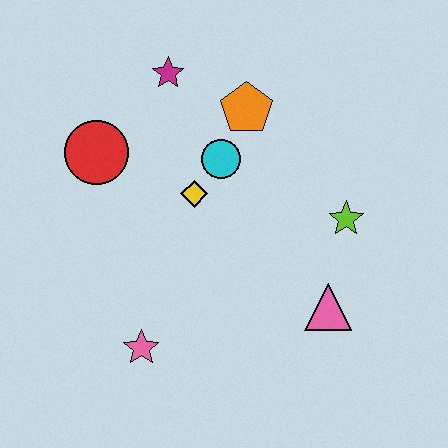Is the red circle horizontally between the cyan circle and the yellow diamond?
No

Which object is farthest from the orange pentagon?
The pink star is farthest from the orange pentagon.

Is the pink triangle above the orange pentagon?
No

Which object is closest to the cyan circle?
The yellow diamond is closest to the cyan circle.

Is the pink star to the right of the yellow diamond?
No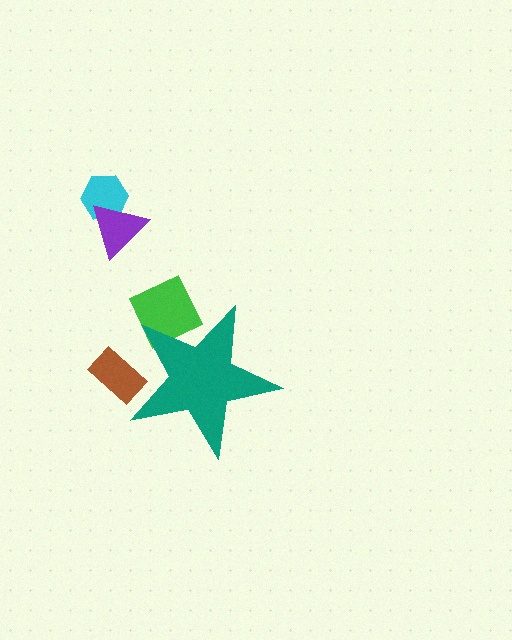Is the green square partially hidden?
Yes, the green square is partially hidden behind the teal star.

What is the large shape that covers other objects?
A teal star.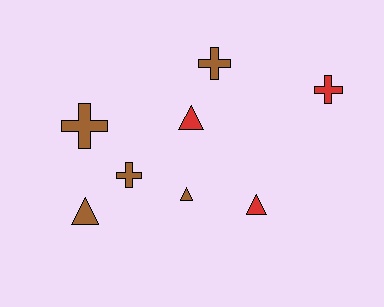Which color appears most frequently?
Brown, with 5 objects.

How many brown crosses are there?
There are 3 brown crosses.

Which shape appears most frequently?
Triangle, with 4 objects.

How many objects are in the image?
There are 8 objects.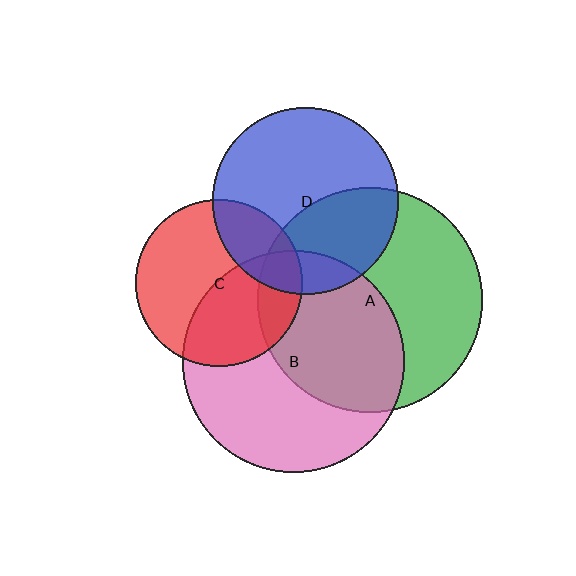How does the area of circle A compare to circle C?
Approximately 1.8 times.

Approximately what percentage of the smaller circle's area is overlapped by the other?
Approximately 25%.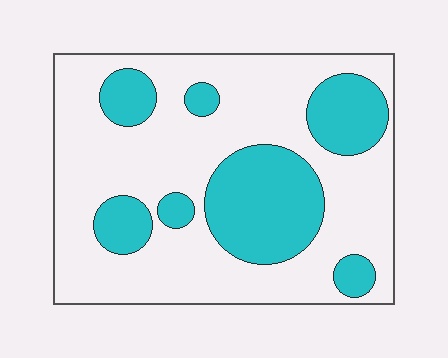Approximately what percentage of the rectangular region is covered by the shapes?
Approximately 30%.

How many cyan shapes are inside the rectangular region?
7.